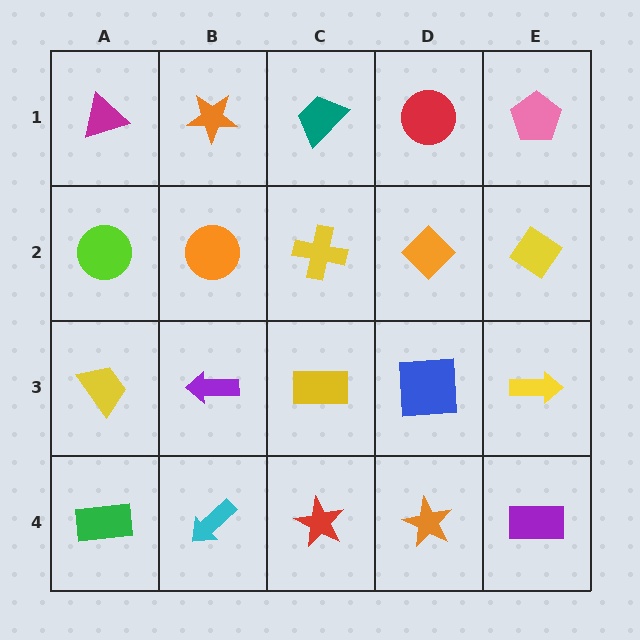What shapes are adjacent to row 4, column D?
A blue square (row 3, column D), a red star (row 4, column C), a purple rectangle (row 4, column E).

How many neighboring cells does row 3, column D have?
4.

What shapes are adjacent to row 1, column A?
A lime circle (row 2, column A), an orange star (row 1, column B).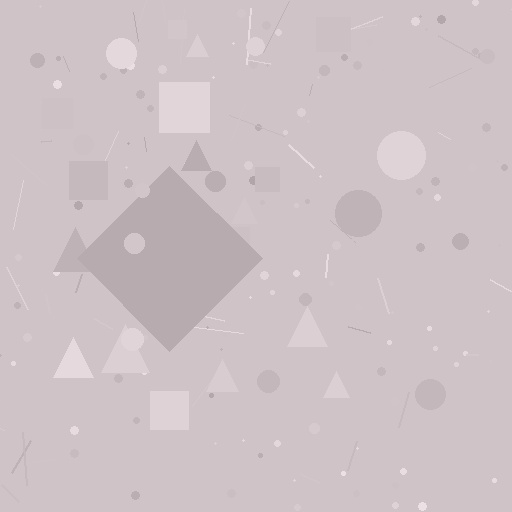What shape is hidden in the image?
A diamond is hidden in the image.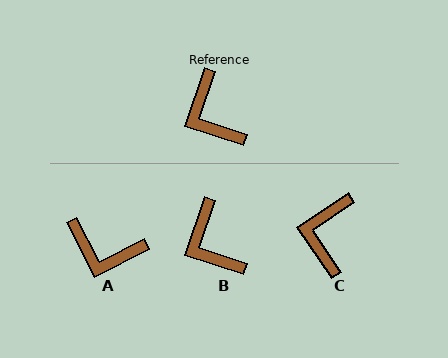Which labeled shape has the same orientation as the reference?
B.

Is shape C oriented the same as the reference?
No, it is off by about 37 degrees.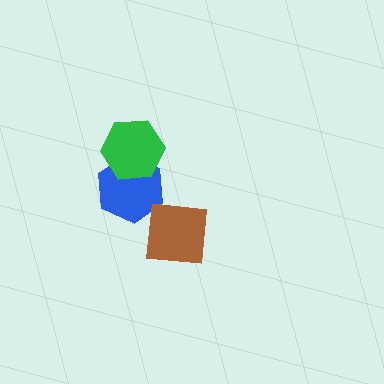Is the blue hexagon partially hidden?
Yes, it is partially covered by another shape.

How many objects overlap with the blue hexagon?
1 object overlaps with the blue hexagon.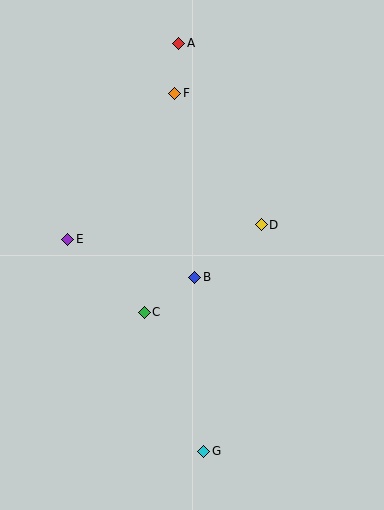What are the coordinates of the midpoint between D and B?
The midpoint between D and B is at (228, 251).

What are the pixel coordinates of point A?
Point A is at (179, 43).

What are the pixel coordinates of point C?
Point C is at (144, 312).